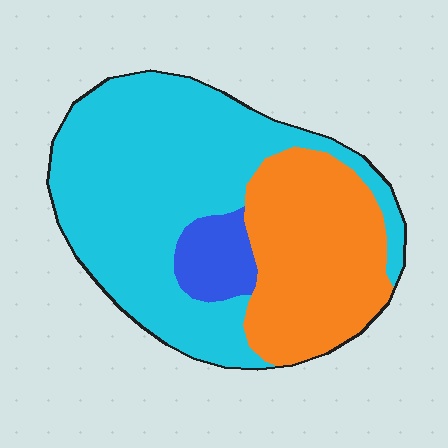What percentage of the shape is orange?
Orange covers 33% of the shape.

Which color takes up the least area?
Blue, at roughly 10%.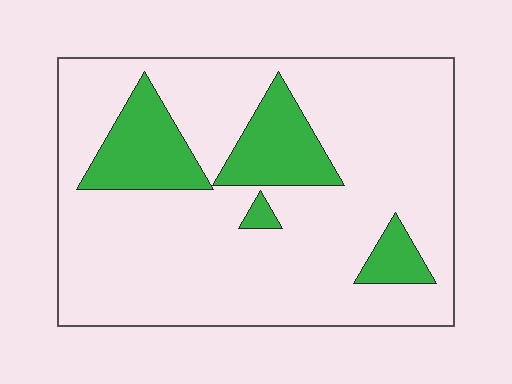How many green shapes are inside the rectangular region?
4.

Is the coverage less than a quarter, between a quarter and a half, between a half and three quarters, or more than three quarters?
Less than a quarter.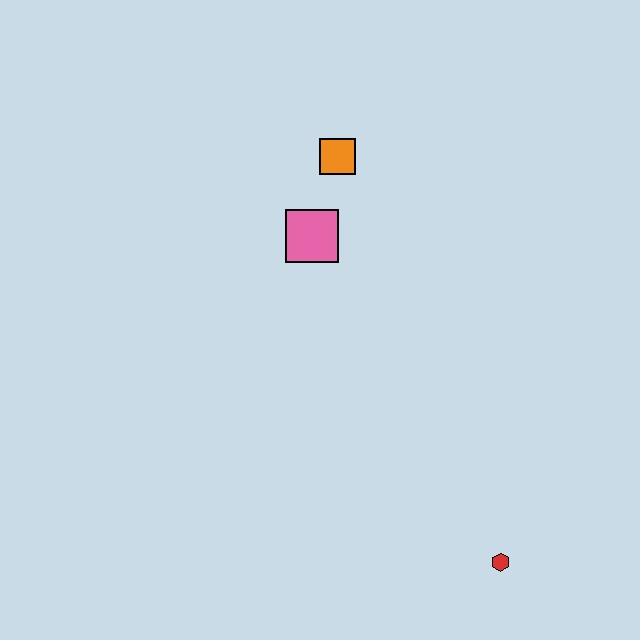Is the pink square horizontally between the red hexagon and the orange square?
No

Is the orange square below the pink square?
No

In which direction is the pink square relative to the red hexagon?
The pink square is above the red hexagon.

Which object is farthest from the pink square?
The red hexagon is farthest from the pink square.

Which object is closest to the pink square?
The orange square is closest to the pink square.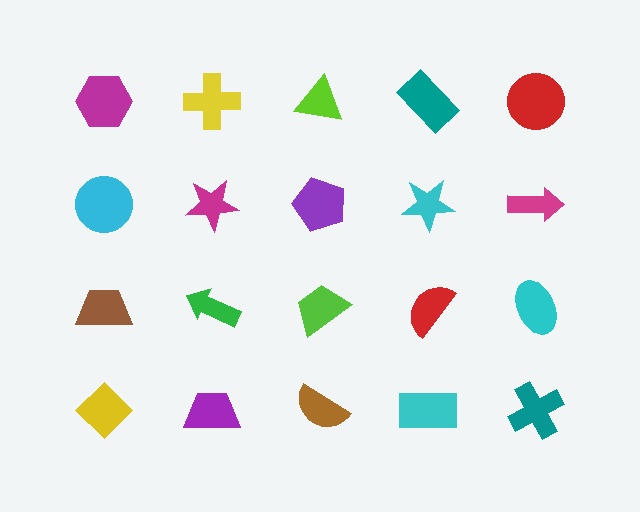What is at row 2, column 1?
A cyan circle.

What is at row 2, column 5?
A magenta arrow.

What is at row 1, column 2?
A yellow cross.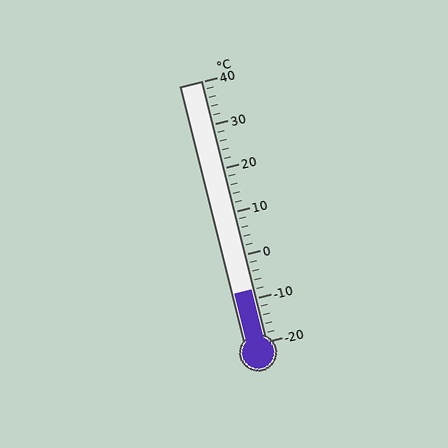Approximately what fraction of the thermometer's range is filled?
The thermometer is filled to approximately 20% of its range.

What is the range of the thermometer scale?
The thermometer scale ranges from -20°C to 40°C.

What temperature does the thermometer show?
The thermometer shows approximately -8°C.